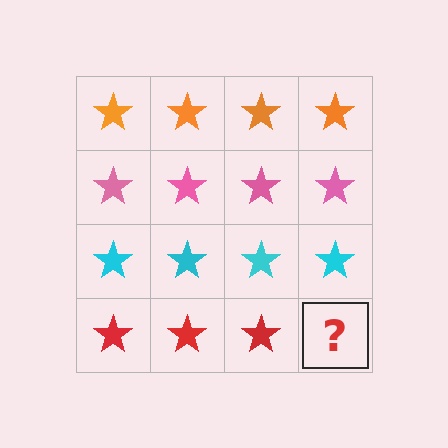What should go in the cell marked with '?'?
The missing cell should contain a red star.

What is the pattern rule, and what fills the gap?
The rule is that each row has a consistent color. The gap should be filled with a red star.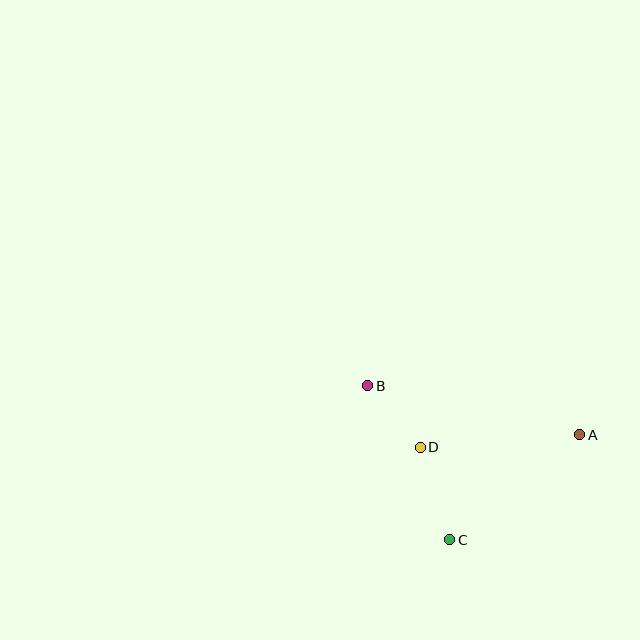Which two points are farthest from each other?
Points A and B are farthest from each other.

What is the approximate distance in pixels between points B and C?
The distance between B and C is approximately 174 pixels.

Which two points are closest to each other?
Points B and D are closest to each other.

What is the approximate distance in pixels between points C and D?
The distance between C and D is approximately 97 pixels.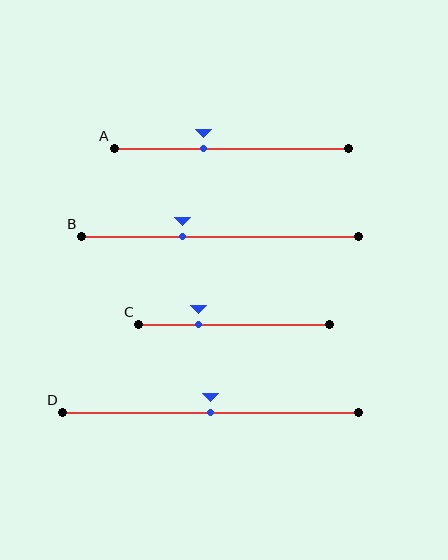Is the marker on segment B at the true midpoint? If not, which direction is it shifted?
No, the marker on segment B is shifted to the left by about 14% of the segment length.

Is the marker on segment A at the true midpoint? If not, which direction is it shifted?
No, the marker on segment A is shifted to the left by about 12% of the segment length.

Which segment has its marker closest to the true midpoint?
Segment D has its marker closest to the true midpoint.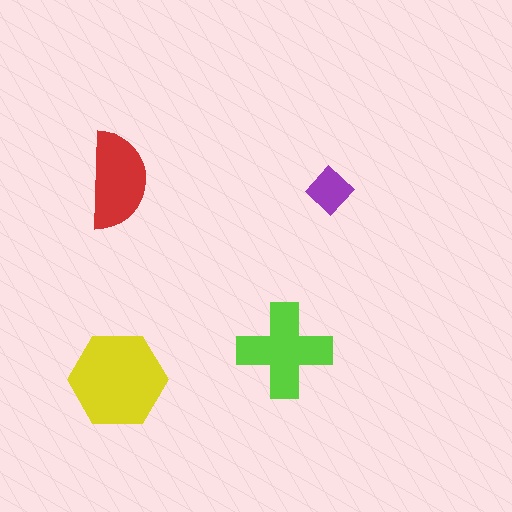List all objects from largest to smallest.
The yellow hexagon, the lime cross, the red semicircle, the purple diamond.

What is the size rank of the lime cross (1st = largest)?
2nd.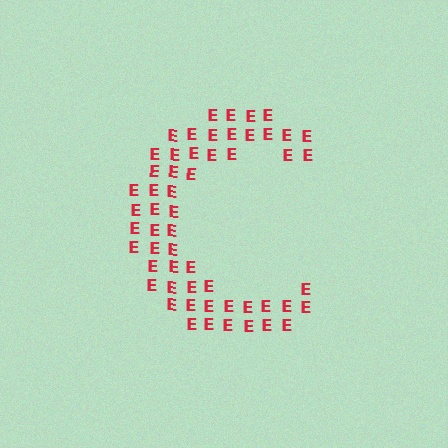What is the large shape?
The large shape is the letter C.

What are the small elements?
The small elements are letter E's.